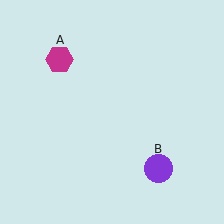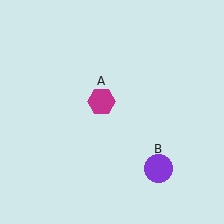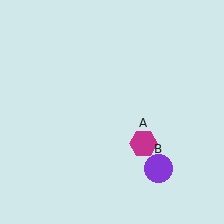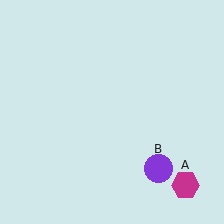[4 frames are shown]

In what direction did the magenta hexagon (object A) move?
The magenta hexagon (object A) moved down and to the right.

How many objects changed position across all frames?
1 object changed position: magenta hexagon (object A).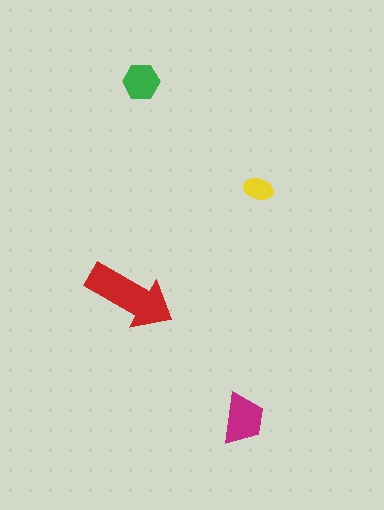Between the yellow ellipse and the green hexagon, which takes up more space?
The green hexagon.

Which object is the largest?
The red arrow.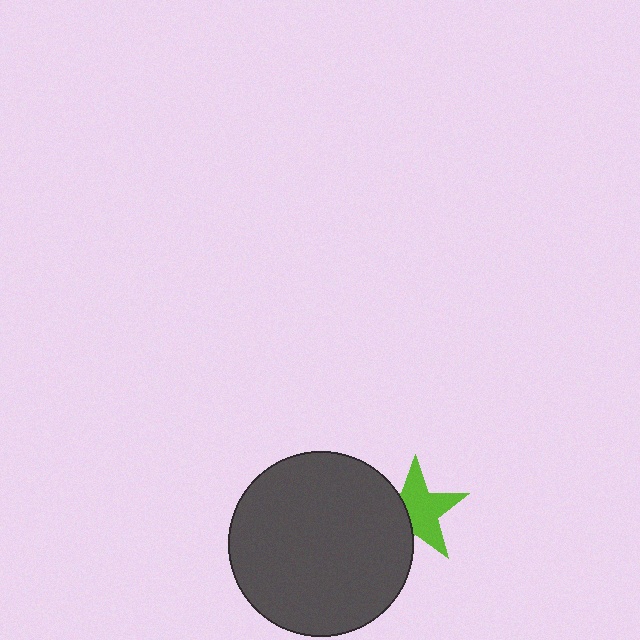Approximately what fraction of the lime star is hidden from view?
Roughly 35% of the lime star is hidden behind the dark gray circle.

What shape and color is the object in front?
The object in front is a dark gray circle.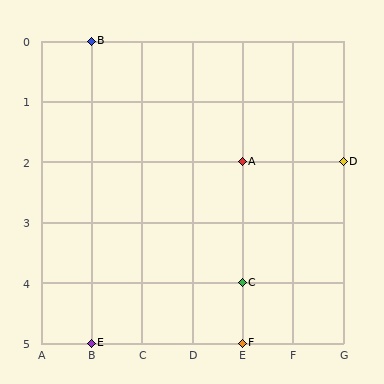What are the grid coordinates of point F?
Point F is at grid coordinates (E, 5).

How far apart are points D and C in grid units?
Points D and C are 2 columns and 2 rows apart (about 2.8 grid units diagonally).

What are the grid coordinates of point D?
Point D is at grid coordinates (G, 2).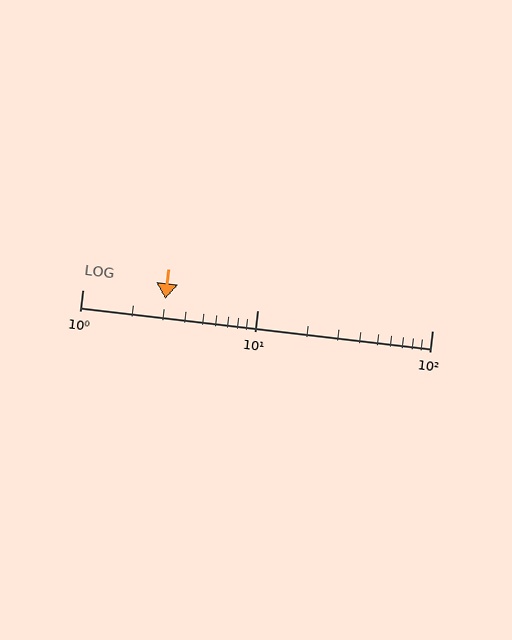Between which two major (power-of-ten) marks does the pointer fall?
The pointer is between 1 and 10.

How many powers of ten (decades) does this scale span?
The scale spans 2 decades, from 1 to 100.